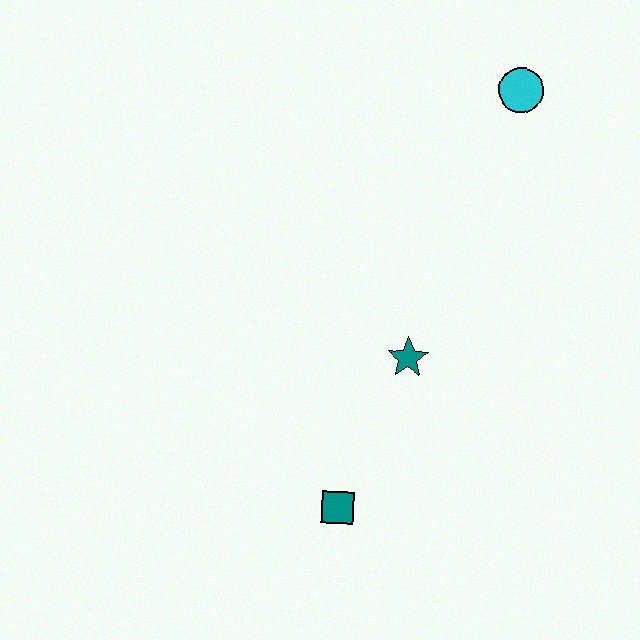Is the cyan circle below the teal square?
No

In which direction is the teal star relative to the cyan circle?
The teal star is below the cyan circle.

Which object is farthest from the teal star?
The cyan circle is farthest from the teal star.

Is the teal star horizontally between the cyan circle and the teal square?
Yes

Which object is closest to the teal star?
The teal square is closest to the teal star.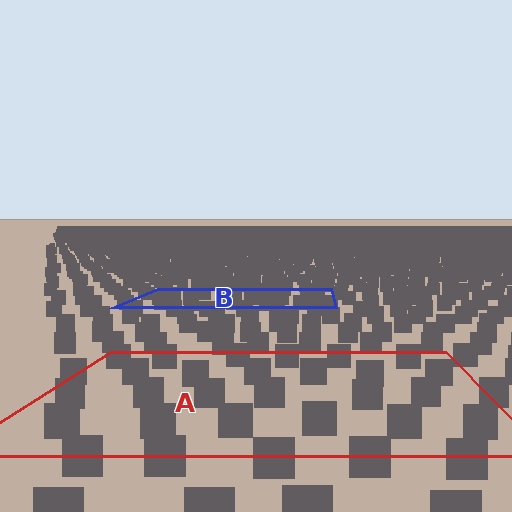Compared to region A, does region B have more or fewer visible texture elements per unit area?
Region B has more texture elements per unit area — they are packed more densely because it is farther away.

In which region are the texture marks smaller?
The texture marks are smaller in region B, because it is farther away.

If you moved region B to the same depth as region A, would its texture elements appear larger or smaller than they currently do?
They would appear larger. At a closer depth, the same texture elements are projected at a bigger on-screen size.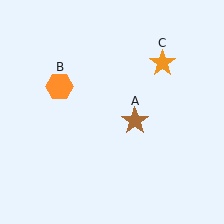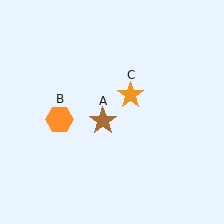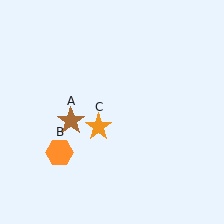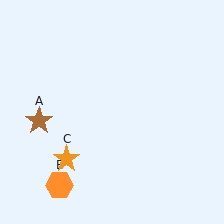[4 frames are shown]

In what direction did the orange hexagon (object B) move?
The orange hexagon (object B) moved down.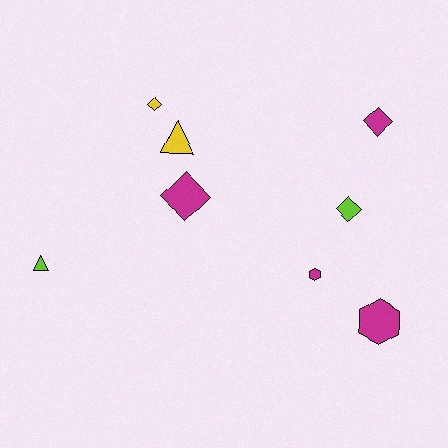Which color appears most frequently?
Magenta, with 4 objects.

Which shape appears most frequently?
Diamond, with 4 objects.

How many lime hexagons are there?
There are no lime hexagons.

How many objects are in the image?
There are 8 objects.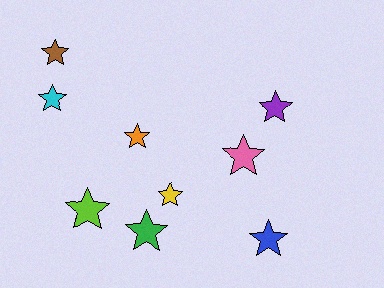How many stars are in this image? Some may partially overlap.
There are 9 stars.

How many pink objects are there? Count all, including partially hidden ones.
There is 1 pink object.